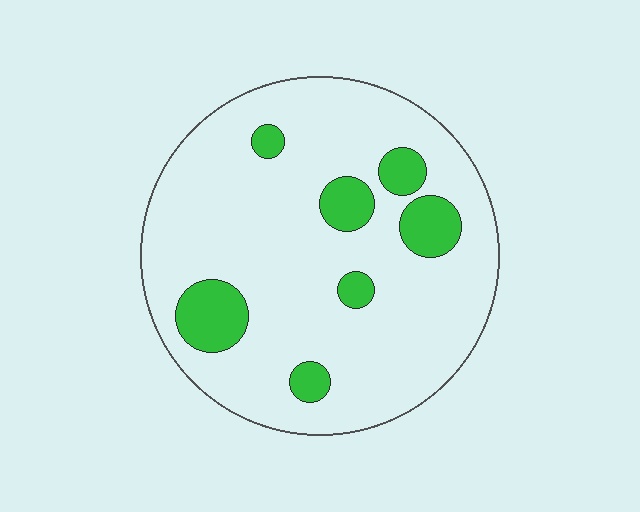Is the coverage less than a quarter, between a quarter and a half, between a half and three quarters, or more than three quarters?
Less than a quarter.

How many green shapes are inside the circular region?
7.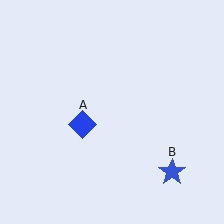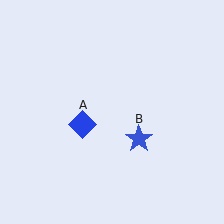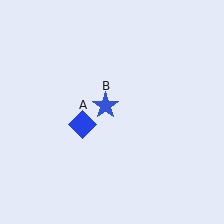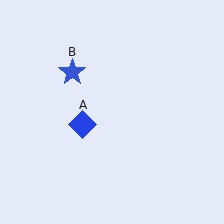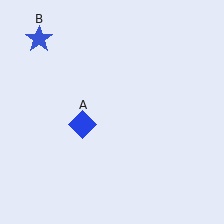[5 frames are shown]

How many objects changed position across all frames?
1 object changed position: blue star (object B).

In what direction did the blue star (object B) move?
The blue star (object B) moved up and to the left.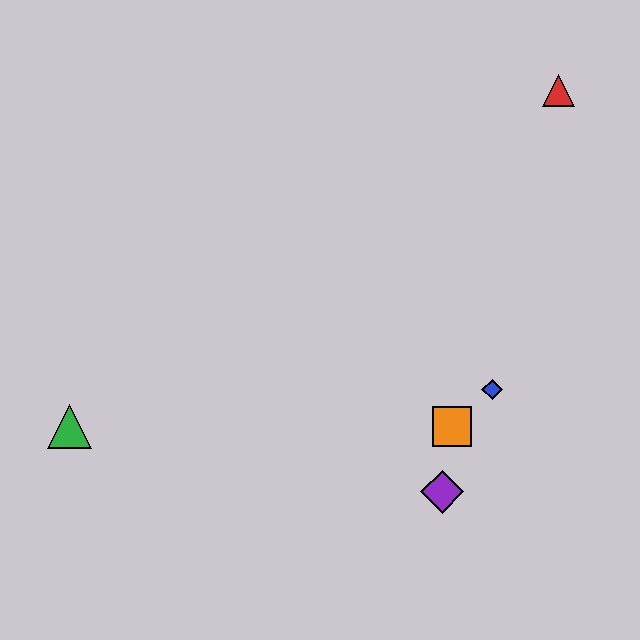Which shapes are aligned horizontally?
The green triangle, the yellow triangle, the orange square are aligned horizontally.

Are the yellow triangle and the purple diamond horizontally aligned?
No, the yellow triangle is at y≈427 and the purple diamond is at y≈492.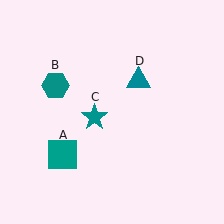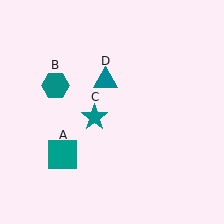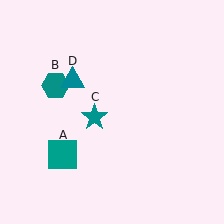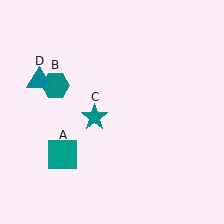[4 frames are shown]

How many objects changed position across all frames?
1 object changed position: teal triangle (object D).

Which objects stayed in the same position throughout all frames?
Teal square (object A) and teal hexagon (object B) and teal star (object C) remained stationary.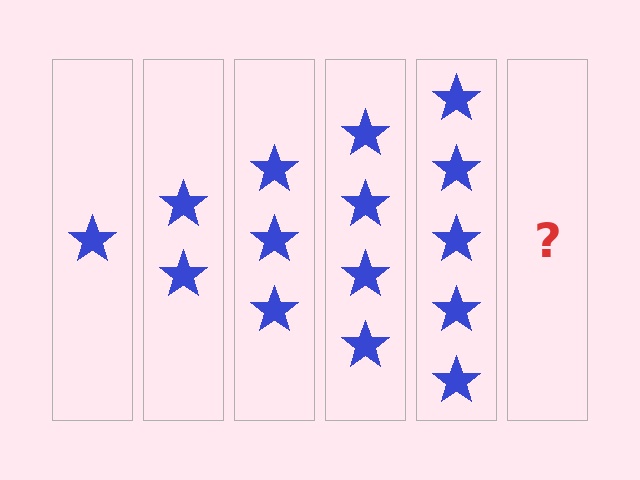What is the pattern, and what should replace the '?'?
The pattern is that each step adds one more star. The '?' should be 6 stars.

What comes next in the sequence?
The next element should be 6 stars.